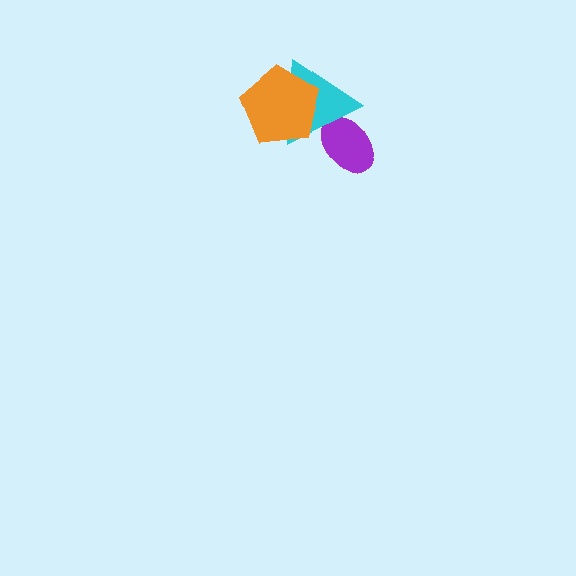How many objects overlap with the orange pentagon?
1 object overlaps with the orange pentagon.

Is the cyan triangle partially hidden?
Yes, it is partially covered by another shape.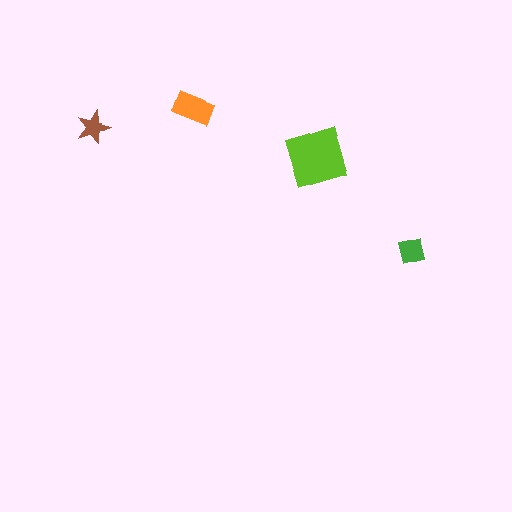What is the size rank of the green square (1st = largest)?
3rd.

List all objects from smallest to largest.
The brown star, the green square, the orange rectangle, the lime square.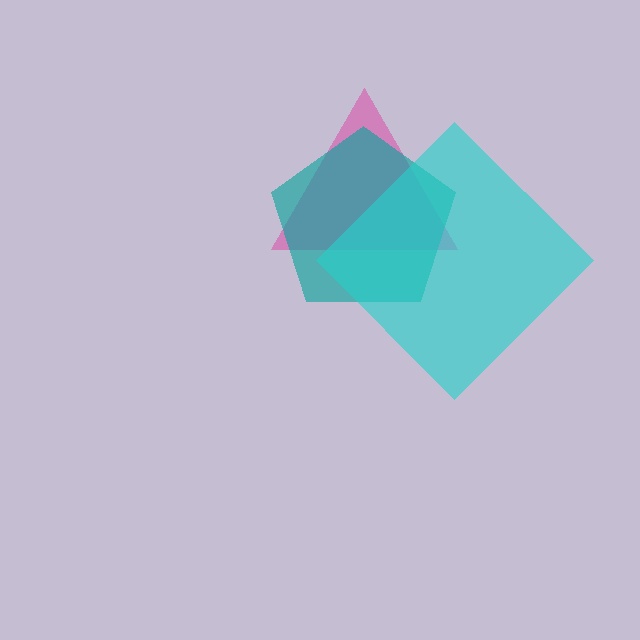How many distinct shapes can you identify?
There are 3 distinct shapes: a pink triangle, a teal pentagon, a cyan diamond.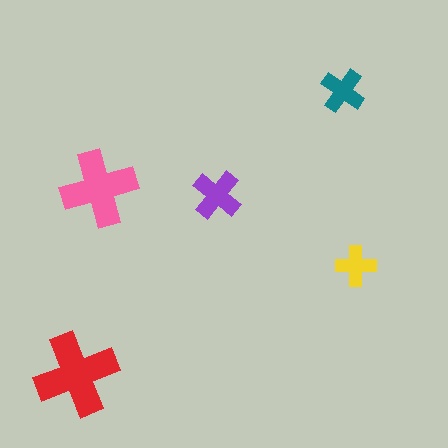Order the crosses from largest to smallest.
the red one, the pink one, the purple one, the teal one, the yellow one.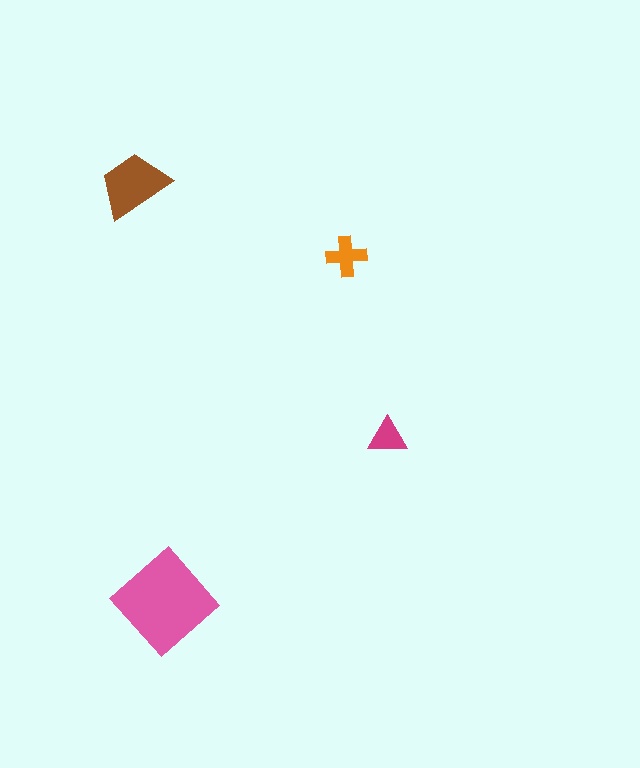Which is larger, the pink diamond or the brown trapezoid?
The pink diamond.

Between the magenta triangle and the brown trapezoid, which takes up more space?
The brown trapezoid.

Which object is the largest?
The pink diamond.